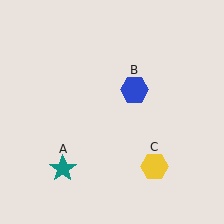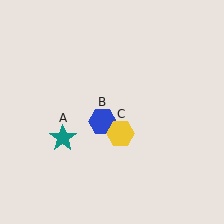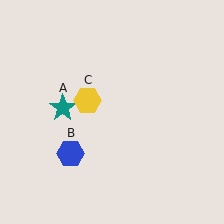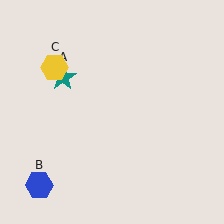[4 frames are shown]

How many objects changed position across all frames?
3 objects changed position: teal star (object A), blue hexagon (object B), yellow hexagon (object C).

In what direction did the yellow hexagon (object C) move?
The yellow hexagon (object C) moved up and to the left.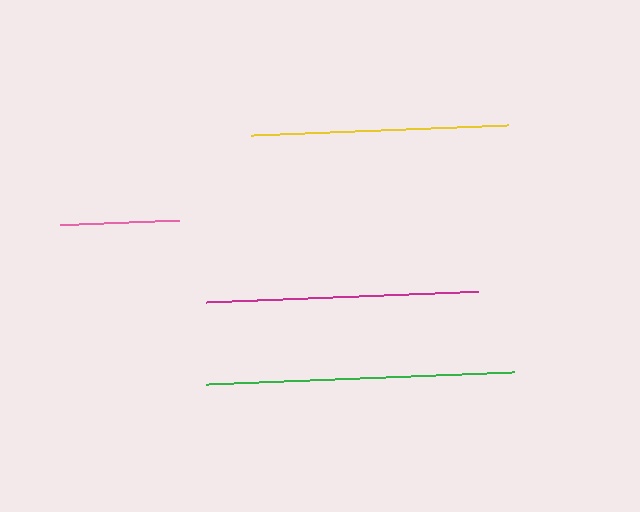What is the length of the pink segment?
The pink segment is approximately 120 pixels long.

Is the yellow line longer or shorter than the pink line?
The yellow line is longer than the pink line.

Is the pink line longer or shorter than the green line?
The green line is longer than the pink line.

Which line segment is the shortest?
The pink line is the shortest at approximately 120 pixels.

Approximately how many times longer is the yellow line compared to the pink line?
The yellow line is approximately 2.1 times the length of the pink line.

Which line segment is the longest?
The green line is the longest at approximately 307 pixels.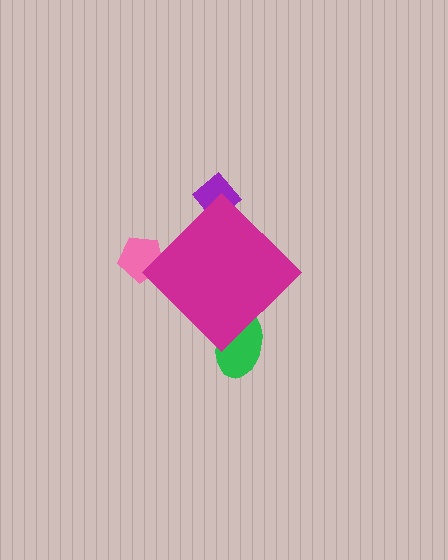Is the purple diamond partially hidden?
Yes, the purple diamond is partially hidden behind the magenta diamond.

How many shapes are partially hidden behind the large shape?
3 shapes are partially hidden.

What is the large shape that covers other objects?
A magenta diamond.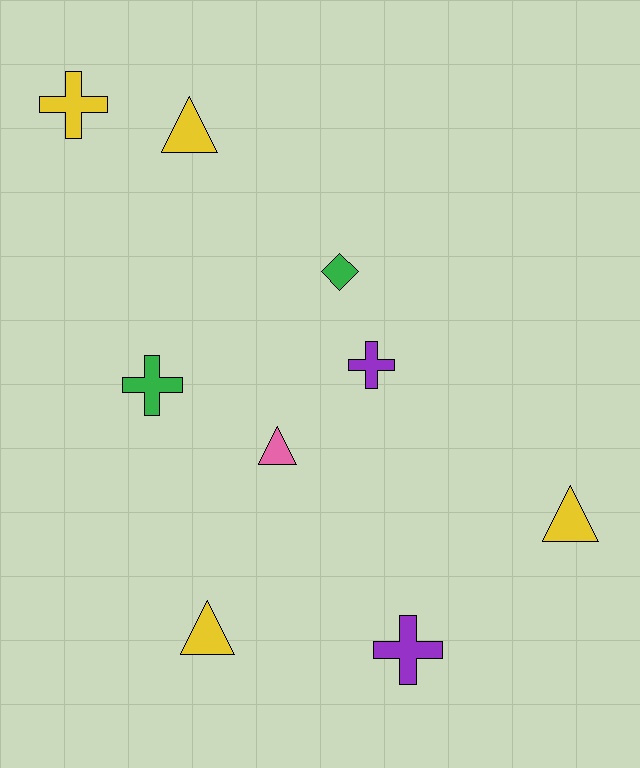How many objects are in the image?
There are 9 objects.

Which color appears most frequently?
Yellow, with 4 objects.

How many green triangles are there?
There are no green triangles.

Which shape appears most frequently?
Cross, with 4 objects.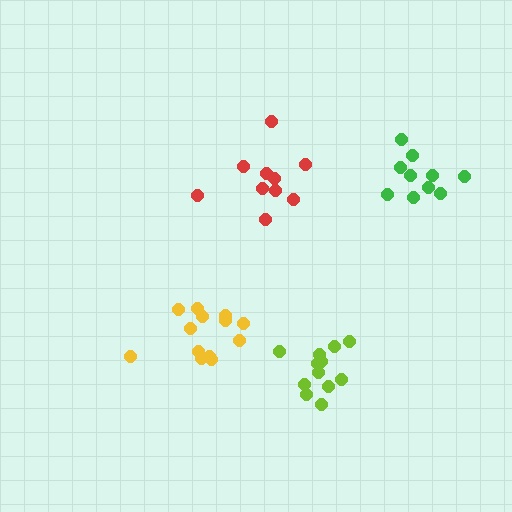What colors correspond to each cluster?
The clusters are colored: red, yellow, lime, green.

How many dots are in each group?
Group 1: 10 dots, Group 2: 13 dots, Group 3: 12 dots, Group 4: 10 dots (45 total).